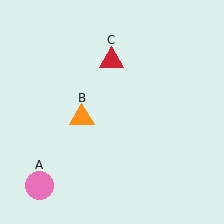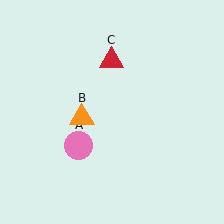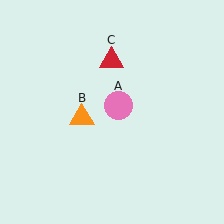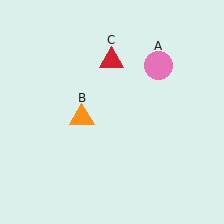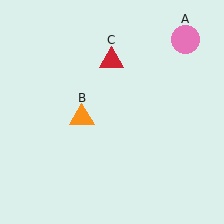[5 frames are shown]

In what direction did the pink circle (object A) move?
The pink circle (object A) moved up and to the right.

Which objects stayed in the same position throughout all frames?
Orange triangle (object B) and red triangle (object C) remained stationary.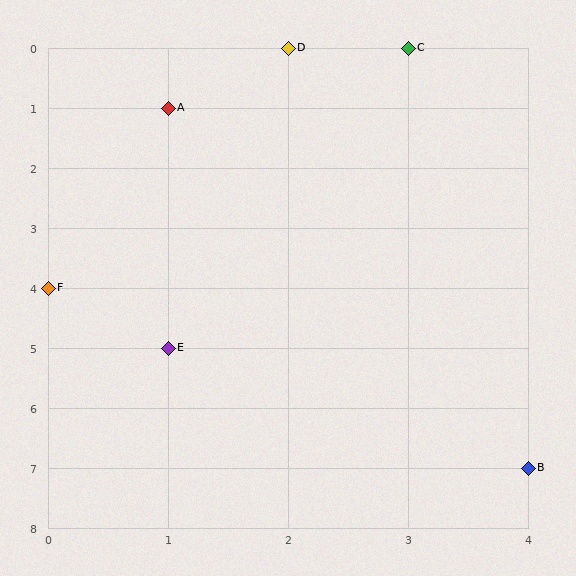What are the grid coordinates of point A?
Point A is at grid coordinates (1, 1).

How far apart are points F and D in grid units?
Points F and D are 2 columns and 4 rows apart (about 4.5 grid units diagonally).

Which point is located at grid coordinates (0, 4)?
Point F is at (0, 4).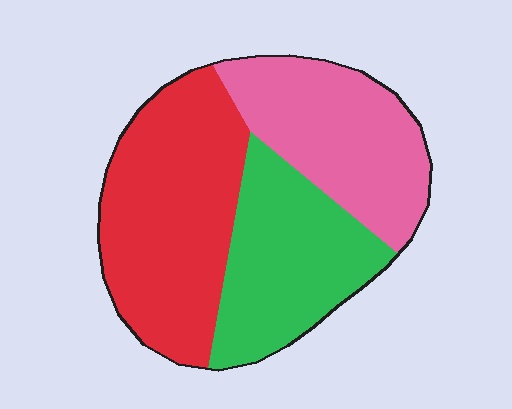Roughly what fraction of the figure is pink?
Pink takes up about one third (1/3) of the figure.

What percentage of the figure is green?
Green covers 29% of the figure.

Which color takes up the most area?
Red, at roughly 40%.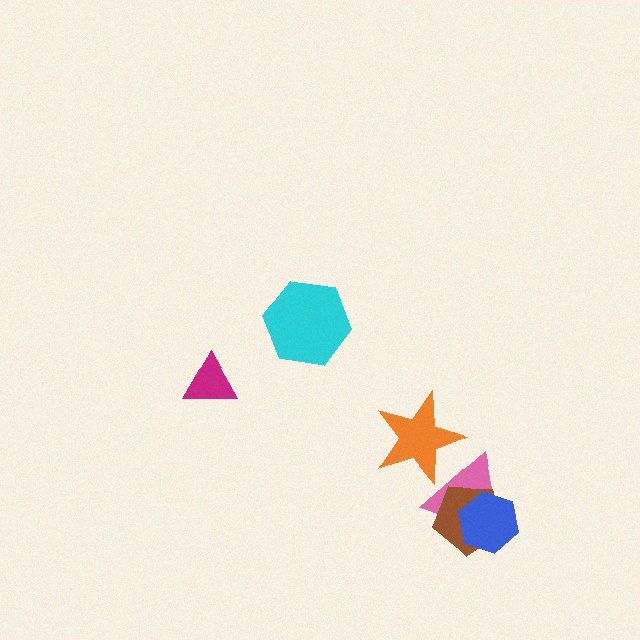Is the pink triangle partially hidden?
Yes, it is partially covered by another shape.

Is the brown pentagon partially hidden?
Yes, it is partially covered by another shape.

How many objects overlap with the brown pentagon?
2 objects overlap with the brown pentagon.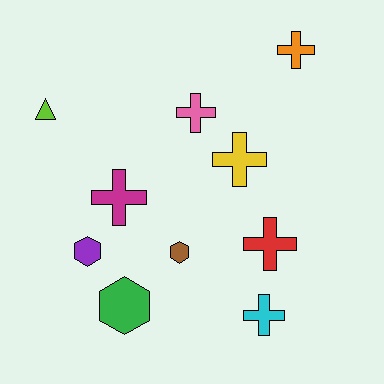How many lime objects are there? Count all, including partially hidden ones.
There is 1 lime object.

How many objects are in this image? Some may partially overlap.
There are 10 objects.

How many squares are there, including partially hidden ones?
There are no squares.